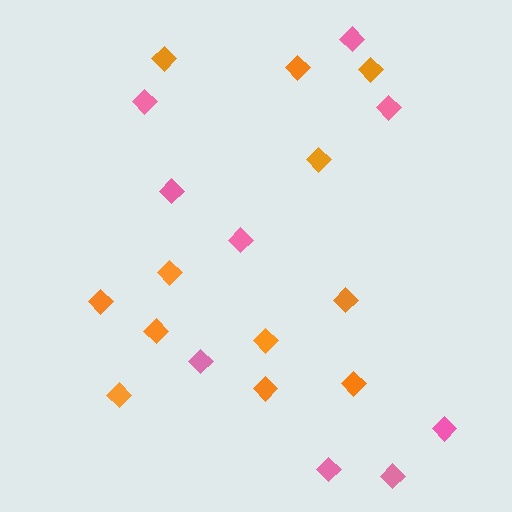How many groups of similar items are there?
There are 2 groups: one group of orange diamonds (12) and one group of pink diamonds (9).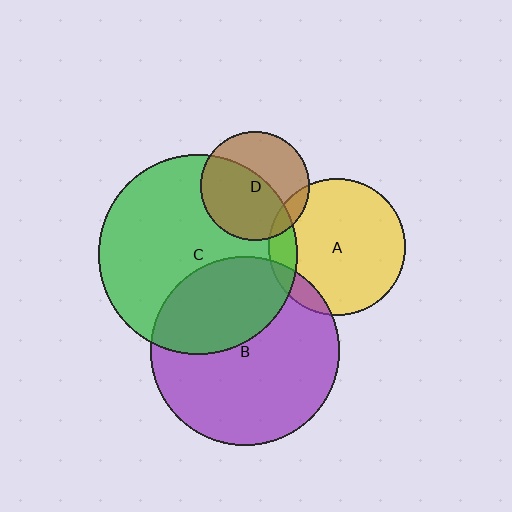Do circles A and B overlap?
Yes.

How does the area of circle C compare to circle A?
Approximately 2.1 times.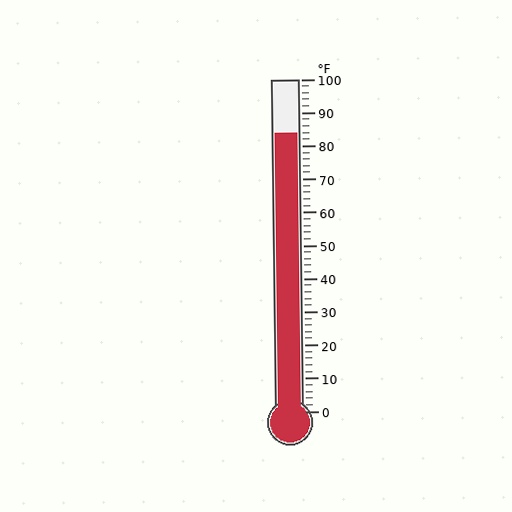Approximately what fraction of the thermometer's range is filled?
The thermometer is filled to approximately 85% of its range.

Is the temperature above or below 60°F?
The temperature is above 60°F.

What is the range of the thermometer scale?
The thermometer scale ranges from 0°F to 100°F.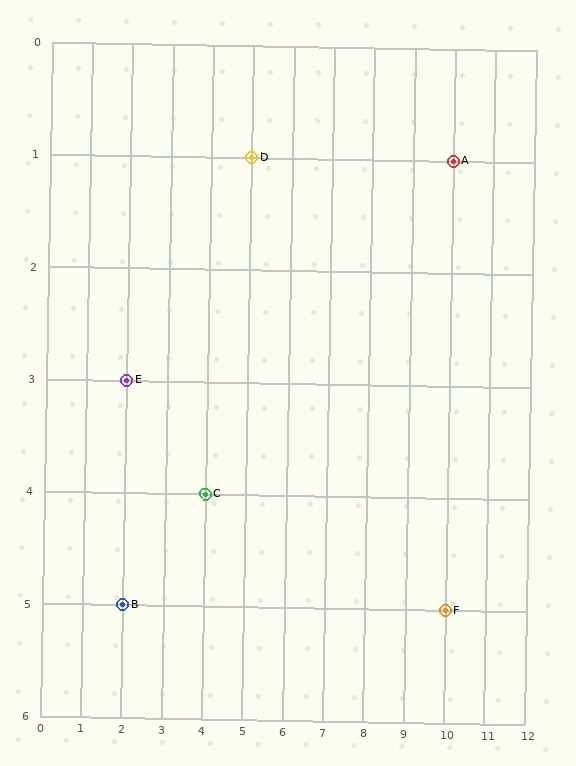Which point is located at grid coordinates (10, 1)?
Point A is at (10, 1).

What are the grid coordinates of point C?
Point C is at grid coordinates (4, 4).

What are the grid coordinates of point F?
Point F is at grid coordinates (10, 5).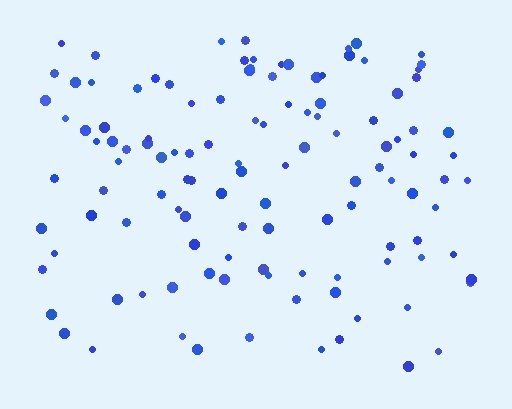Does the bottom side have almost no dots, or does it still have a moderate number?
Still a moderate number, just noticeably fewer than the top.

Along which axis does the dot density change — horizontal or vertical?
Vertical.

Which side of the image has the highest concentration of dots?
The top.